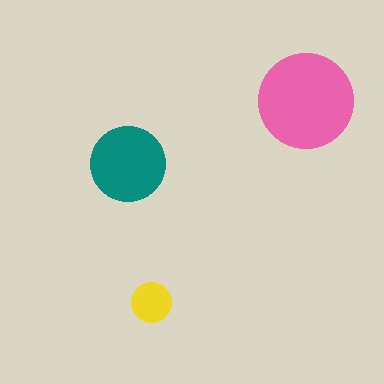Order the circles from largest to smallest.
the pink one, the teal one, the yellow one.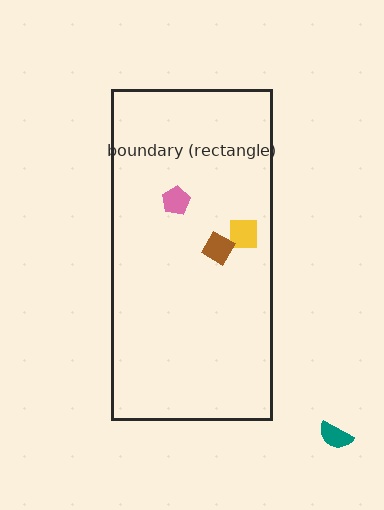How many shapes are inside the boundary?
3 inside, 1 outside.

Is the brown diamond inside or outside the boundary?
Inside.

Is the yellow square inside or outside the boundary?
Inside.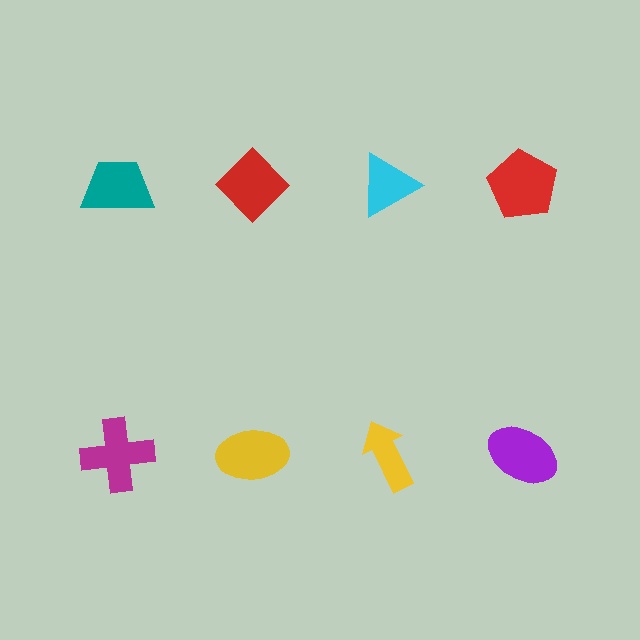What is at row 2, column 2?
A yellow ellipse.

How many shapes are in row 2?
4 shapes.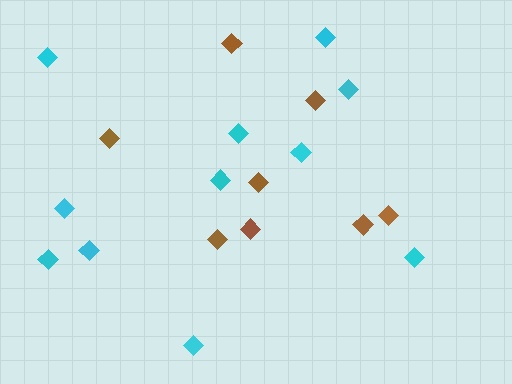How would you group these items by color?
There are 2 groups: one group of cyan diamonds (11) and one group of brown diamonds (8).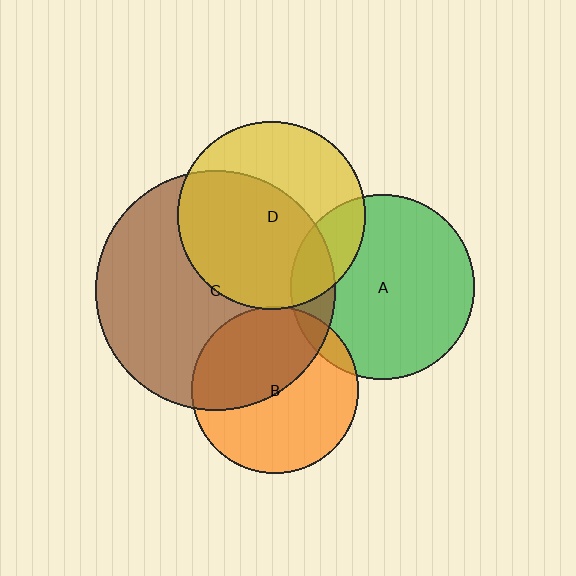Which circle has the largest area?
Circle C (brown).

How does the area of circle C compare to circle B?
Approximately 2.1 times.